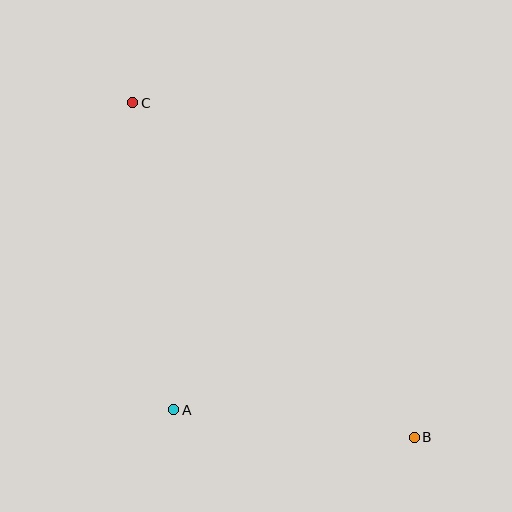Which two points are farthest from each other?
Points B and C are farthest from each other.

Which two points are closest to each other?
Points A and B are closest to each other.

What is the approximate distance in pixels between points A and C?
The distance between A and C is approximately 310 pixels.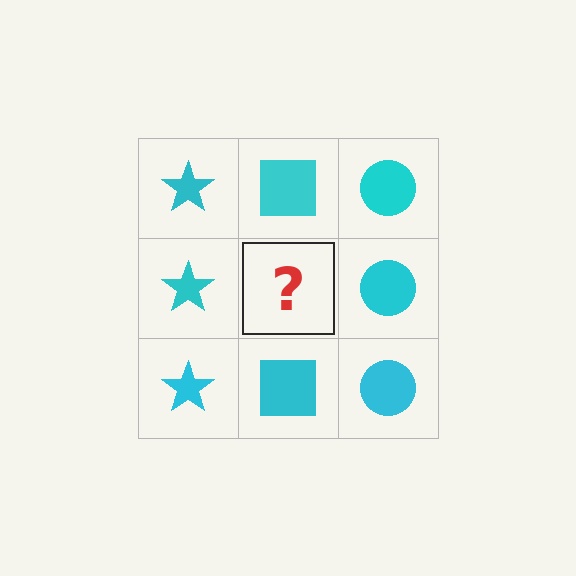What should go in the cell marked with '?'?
The missing cell should contain a cyan square.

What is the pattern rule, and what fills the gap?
The rule is that each column has a consistent shape. The gap should be filled with a cyan square.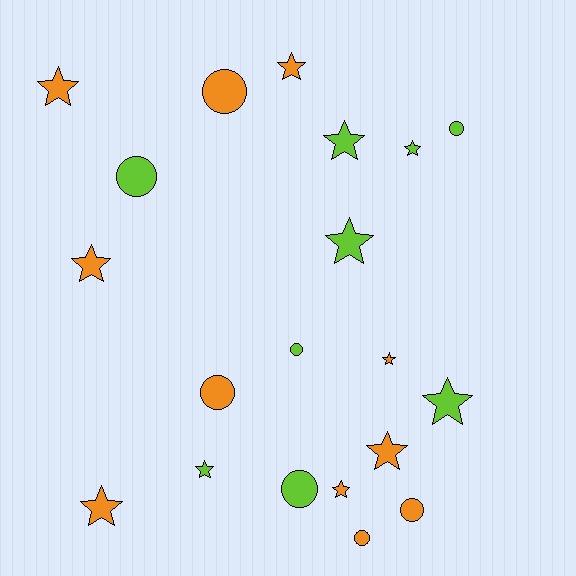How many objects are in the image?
There are 20 objects.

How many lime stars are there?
There are 5 lime stars.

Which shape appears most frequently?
Star, with 12 objects.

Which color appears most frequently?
Orange, with 11 objects.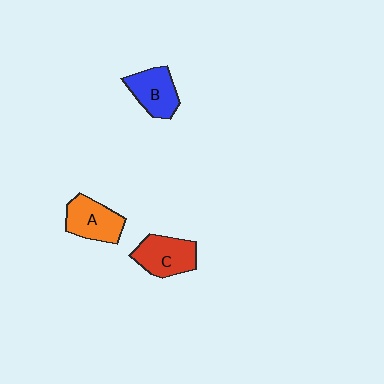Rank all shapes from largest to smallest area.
From largest to smallest: C (red), A (orange), B (blue).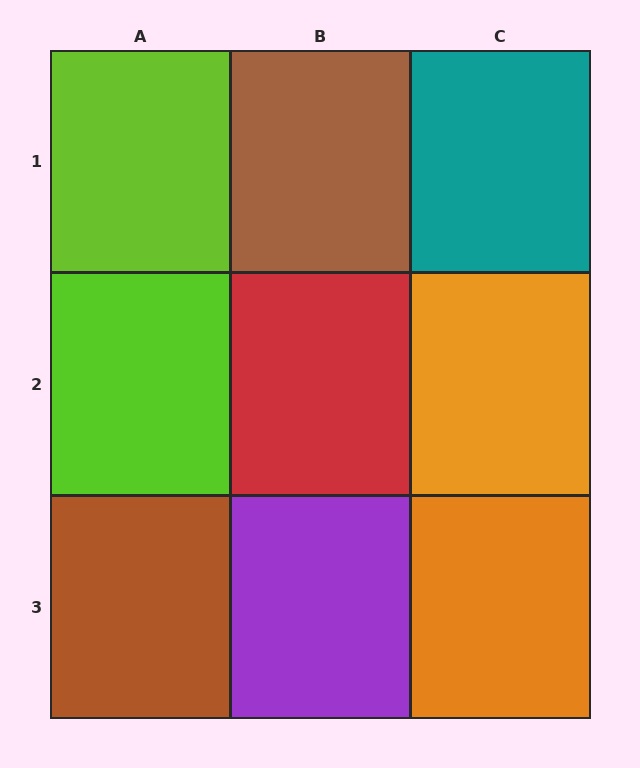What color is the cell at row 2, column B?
Red.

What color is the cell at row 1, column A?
Lime.